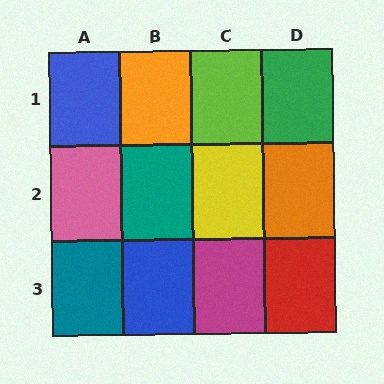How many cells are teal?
2 cells are teal.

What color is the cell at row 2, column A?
Pink.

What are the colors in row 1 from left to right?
Blue, orange, lime, green.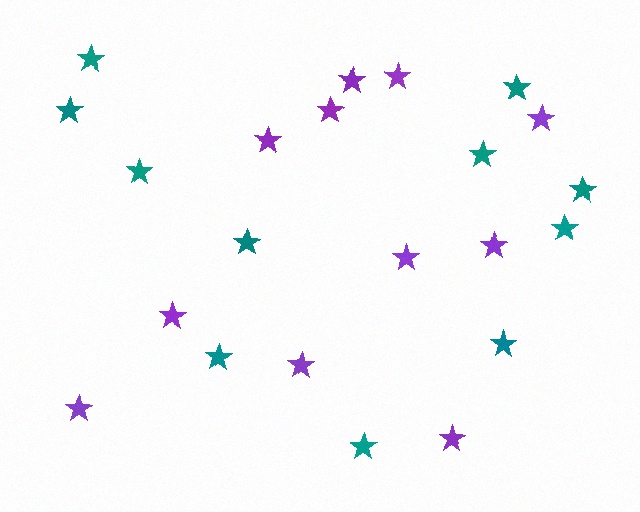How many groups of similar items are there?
There are 2 groups: one group of purple stars (11) and one group of teal stars (11).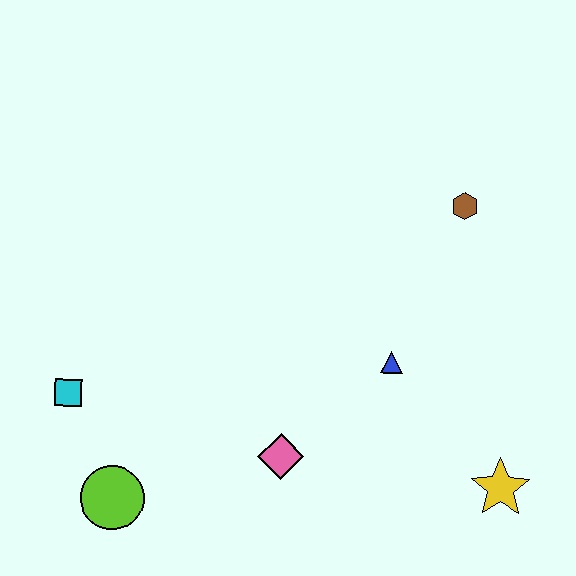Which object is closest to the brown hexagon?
The blue triangle is closest to the brown hexagon.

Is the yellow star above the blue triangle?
No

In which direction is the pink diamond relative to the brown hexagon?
The pink diamond is below the brown hexagon.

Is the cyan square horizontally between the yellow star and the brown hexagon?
No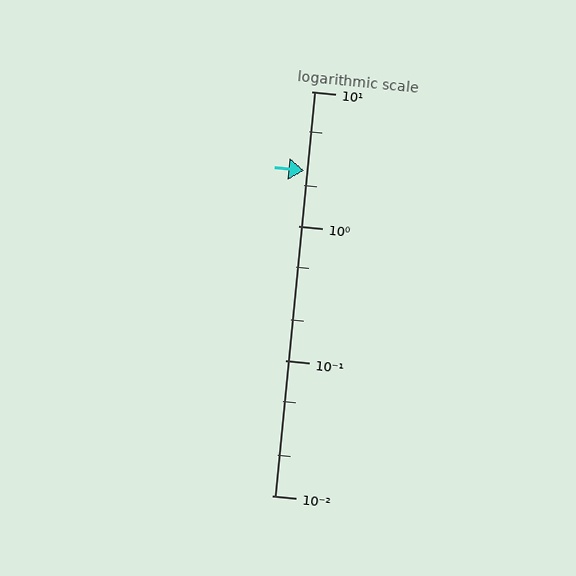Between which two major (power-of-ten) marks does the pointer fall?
The pointer is between 1 and 10.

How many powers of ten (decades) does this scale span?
The scale spans 3 decades, from 0.01 to 10.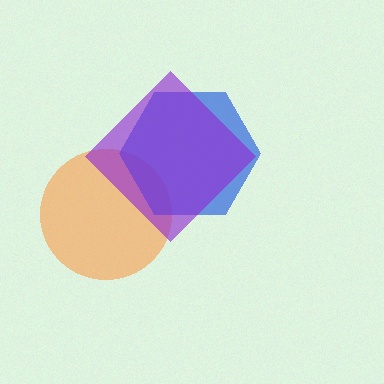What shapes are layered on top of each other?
The layered shapes are: an orange circle, a blue hexagon, a purple diamond.